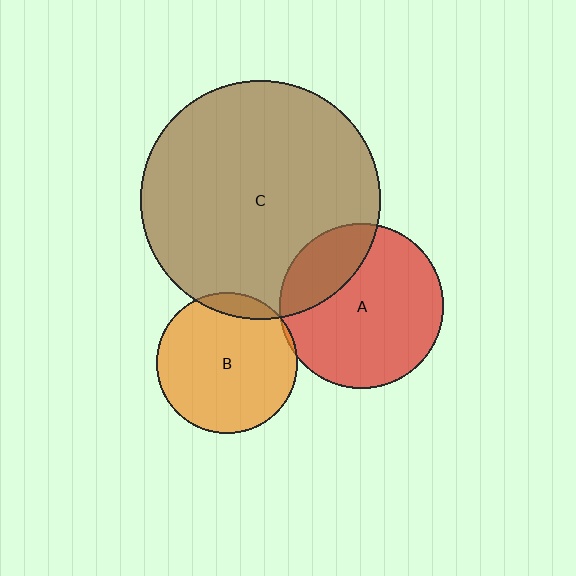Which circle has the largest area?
Circle C (brown).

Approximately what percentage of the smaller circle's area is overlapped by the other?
Approximately 10%.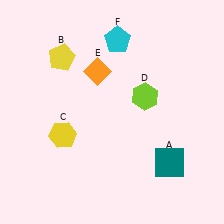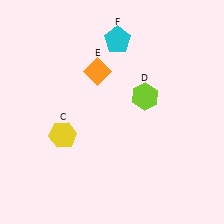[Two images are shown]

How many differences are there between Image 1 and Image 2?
There are 2 differences between the two images.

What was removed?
The yellow pentagon (B), the teal square (A) were removed in Image 2.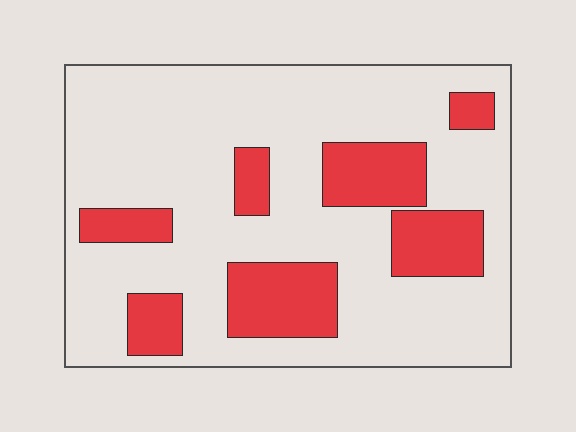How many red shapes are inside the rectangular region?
7.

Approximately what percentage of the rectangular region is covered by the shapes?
Approximately 25%.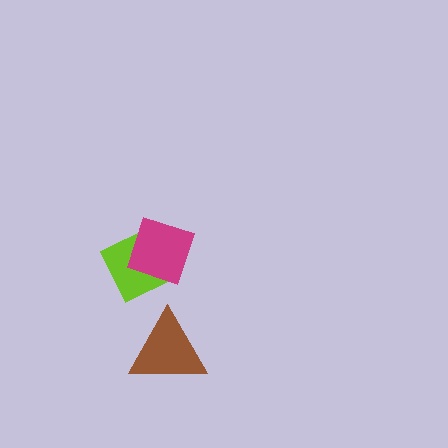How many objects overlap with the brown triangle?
0 objects overlap with the brown triangle.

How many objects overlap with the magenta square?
1 object overlaps with the magenta square.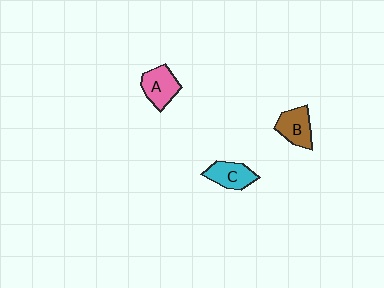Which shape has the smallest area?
Shape C (cyan).